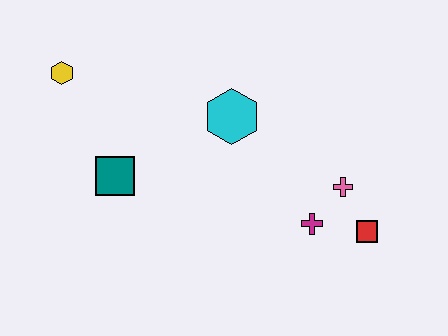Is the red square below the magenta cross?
Yes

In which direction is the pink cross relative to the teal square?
The pink cross is to the right of the teal square.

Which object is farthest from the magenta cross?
The yellow hexagon is farthest from the magenta cross.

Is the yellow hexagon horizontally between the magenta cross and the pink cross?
No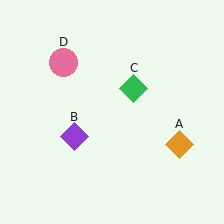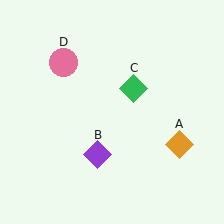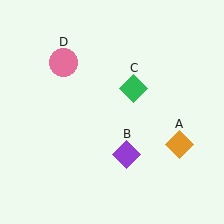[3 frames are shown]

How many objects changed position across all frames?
1 object changed position: purple diamond (object B).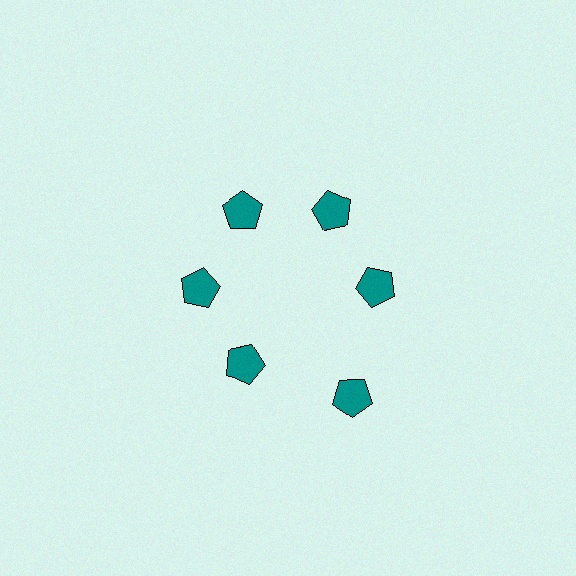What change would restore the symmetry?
The symmetry would be restored by moving it inward, back onto the ring so that all 6 pentagons sit at equal angles and equal distance from the center.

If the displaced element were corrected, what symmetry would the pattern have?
It would have 6-fold rotational symmetry — the pattern would map onto itself every 60 degrees.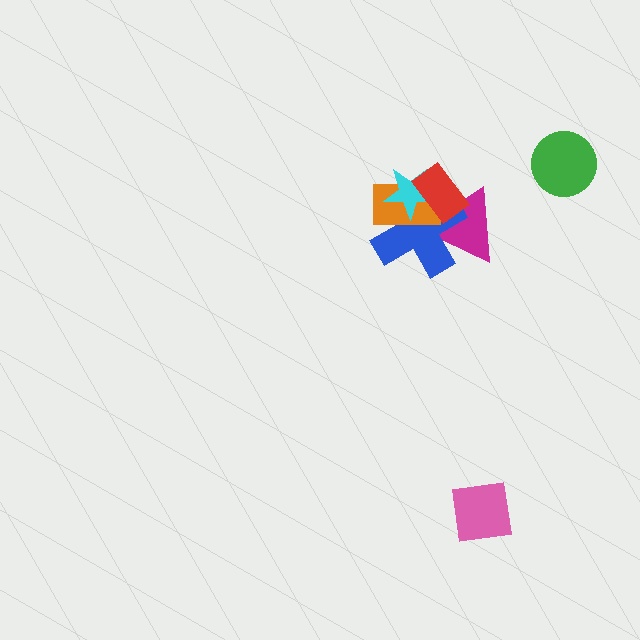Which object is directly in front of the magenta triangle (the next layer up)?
The blue cross is directly in front of the magenta triangle.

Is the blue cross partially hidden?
Yes, it is partially covered by another shape.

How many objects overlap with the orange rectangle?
4 objects overlap with the orange rectangle.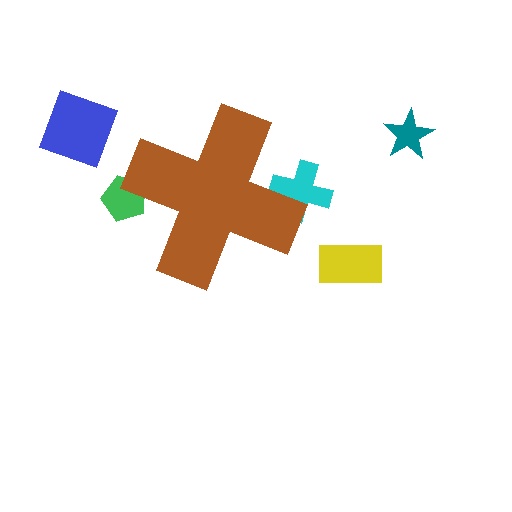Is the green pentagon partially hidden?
Yes, the green pentagon is partially hidden behind the brown cross.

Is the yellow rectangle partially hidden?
No, the yellow rectangle is fully visible.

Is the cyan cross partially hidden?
Yes, the cyan cross is partially hidden behind the brown cross.